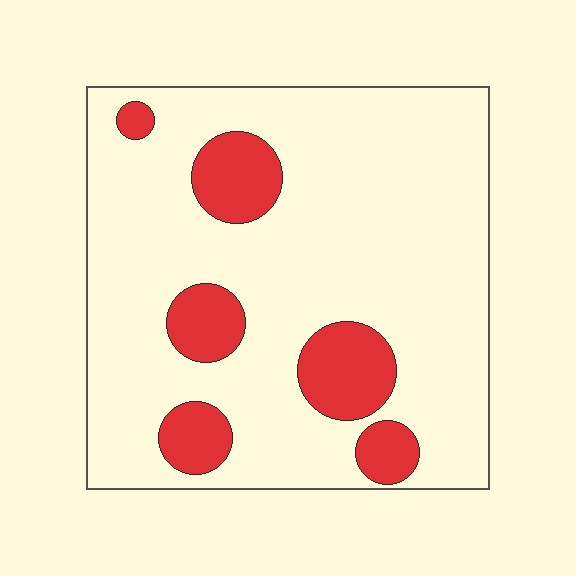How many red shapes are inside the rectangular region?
6.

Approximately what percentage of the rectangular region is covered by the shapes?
Approximately 15%.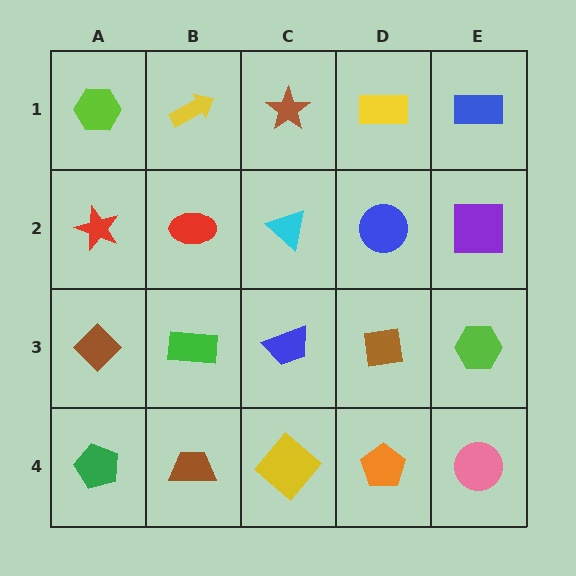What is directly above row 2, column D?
A yellow rectangle.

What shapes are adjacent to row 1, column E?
A purple square (row 2, column E), a yellow rectangle (row 1, column D).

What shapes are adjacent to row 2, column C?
A brown star (row 1, column C), a blue trapezoid (row 3, column C), a red ellipse (row 2, column B), a blue circle (row 2, column D).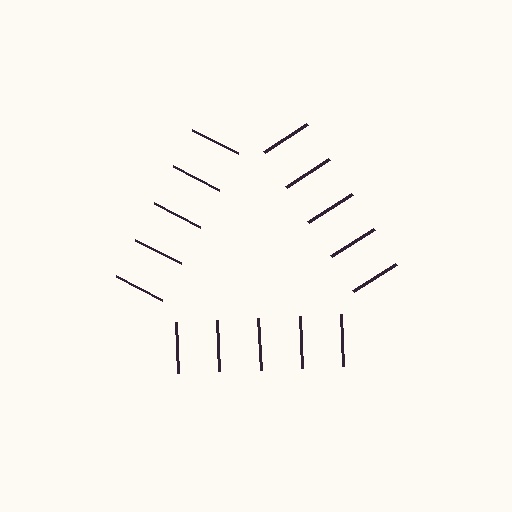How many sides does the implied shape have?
3 sides — the line-ends trace a triangle.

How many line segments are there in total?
15 — 5 along each of the 3 edges.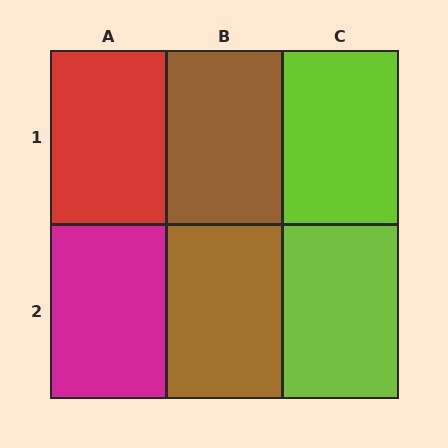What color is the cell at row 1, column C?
Lime.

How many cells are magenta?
1 cell is magenta.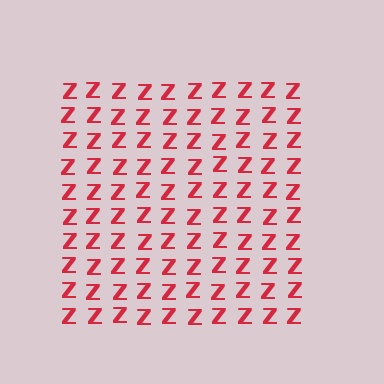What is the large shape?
The large shape is a square.